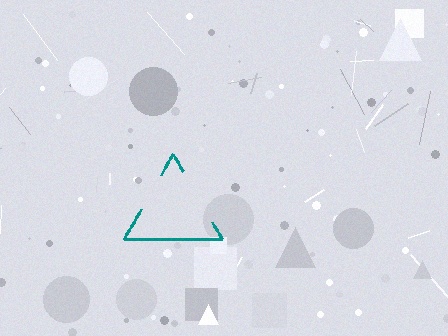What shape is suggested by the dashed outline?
The dashed outline suggests a triangle.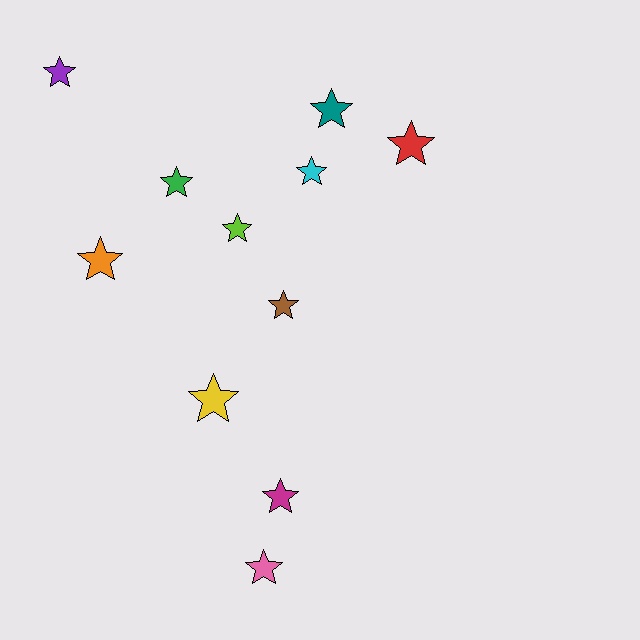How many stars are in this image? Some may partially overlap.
There are 11 stars.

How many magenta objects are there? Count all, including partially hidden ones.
There is 1 magenta object.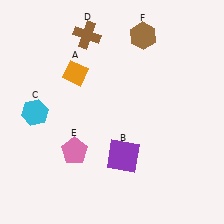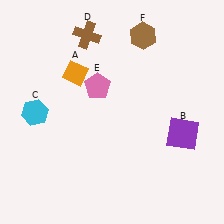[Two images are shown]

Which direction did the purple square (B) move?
The purple square (B) moved right.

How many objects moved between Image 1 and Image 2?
2 objects moved between the two images.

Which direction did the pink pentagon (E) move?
The pink pentagon (E) moved up.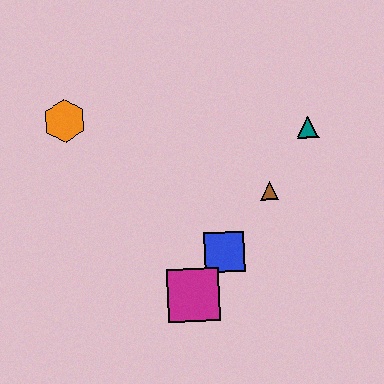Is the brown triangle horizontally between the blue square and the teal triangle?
Yes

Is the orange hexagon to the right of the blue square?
No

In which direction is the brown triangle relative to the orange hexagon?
The brown triangle is to the right of the orange hexagon.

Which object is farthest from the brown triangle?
The orange hexagon is farthest from the brown triangle.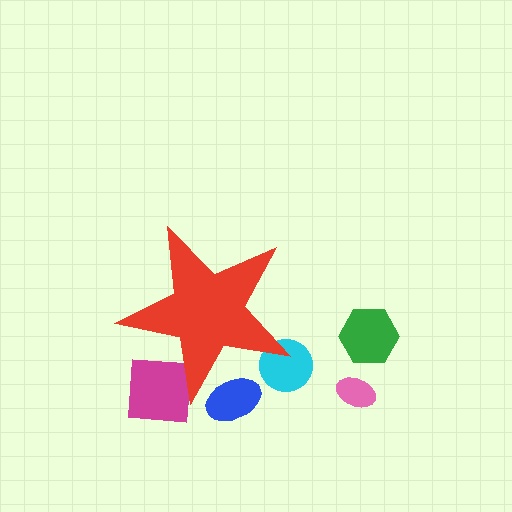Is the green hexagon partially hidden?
No, the green hexagon is fully visible.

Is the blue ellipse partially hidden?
Yes, the blue ellipse is partially hidden behind the red star.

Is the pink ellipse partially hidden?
No, the pink ellipse is fully visible.